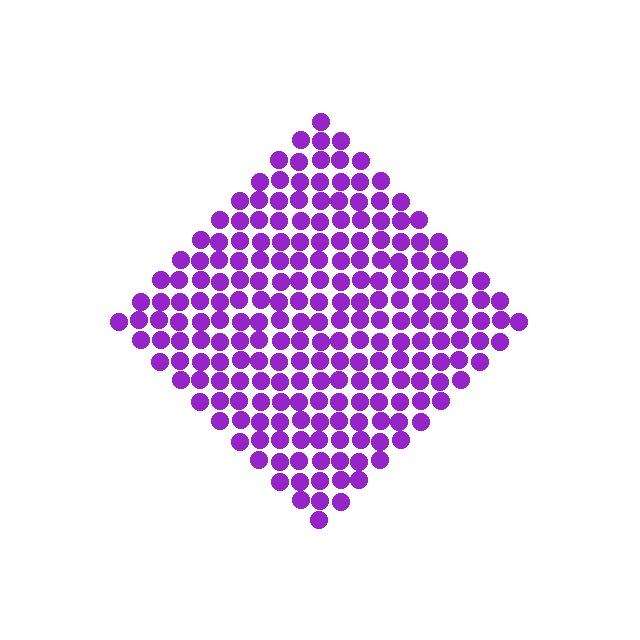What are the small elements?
The small elements are circles.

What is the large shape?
The large shape is a diamond.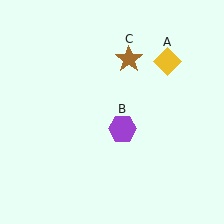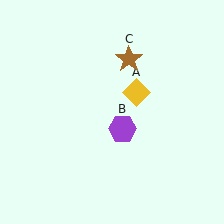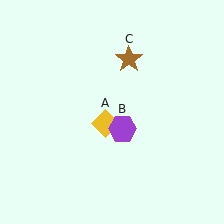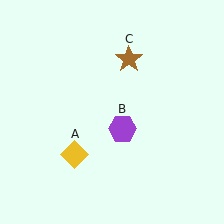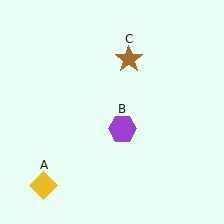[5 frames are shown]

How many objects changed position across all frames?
1 object changed position: yellow diamond (object A).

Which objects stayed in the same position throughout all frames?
Purple hexagon (object B) and brown star (object C) remained stationary.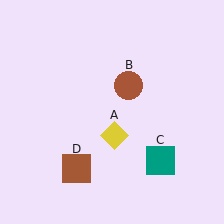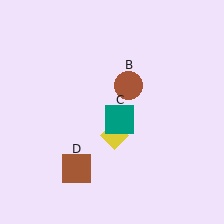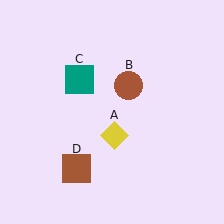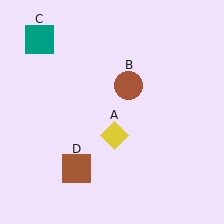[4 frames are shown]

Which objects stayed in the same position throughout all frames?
Yellow diamond (object A) and brown circle (object B) and brown square (object D) remained stationary.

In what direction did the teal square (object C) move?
The teal square (object C) moved up and to the left.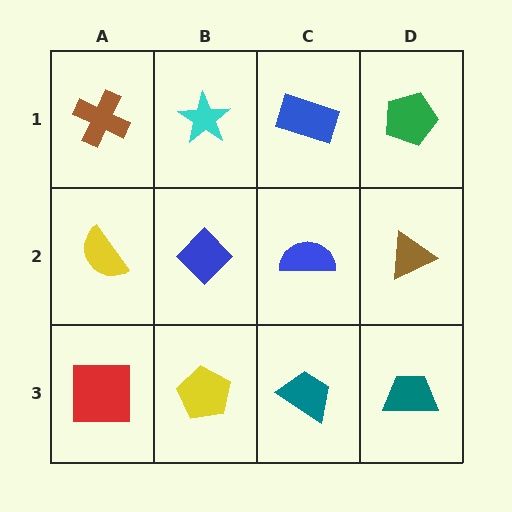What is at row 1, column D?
A green pentagon.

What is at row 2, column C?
A blue semicircle.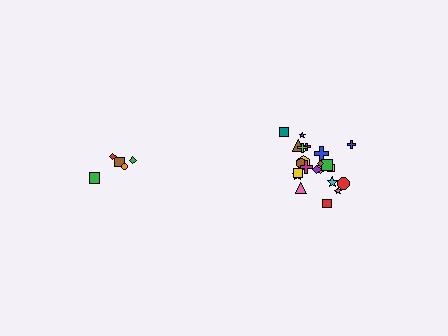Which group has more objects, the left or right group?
The right group.